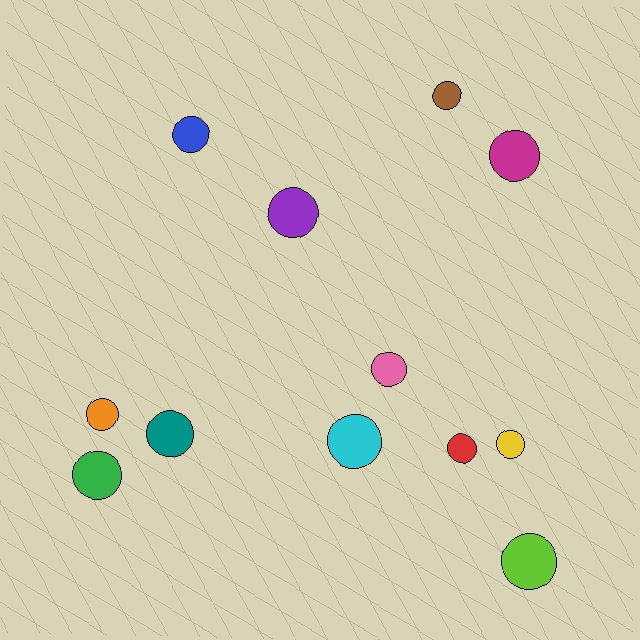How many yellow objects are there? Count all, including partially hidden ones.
There is 1 yellow object.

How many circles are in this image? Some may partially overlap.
There are 12 circles.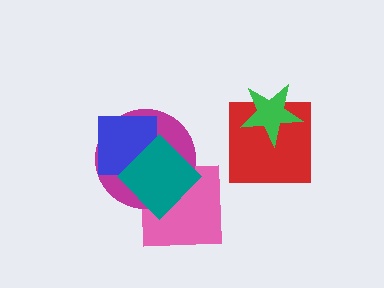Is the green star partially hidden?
No, no other shape covers it.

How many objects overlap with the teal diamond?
3 objects overlap with the teal diamond.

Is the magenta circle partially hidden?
Yes, it is partially covered by another shape.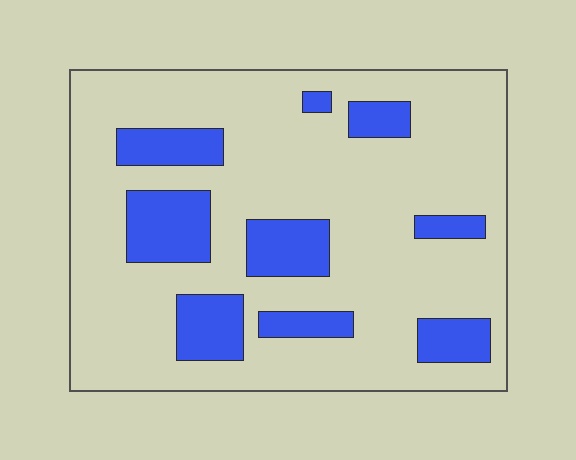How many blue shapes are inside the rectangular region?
9.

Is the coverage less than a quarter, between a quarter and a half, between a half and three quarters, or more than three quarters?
Less than a quarter.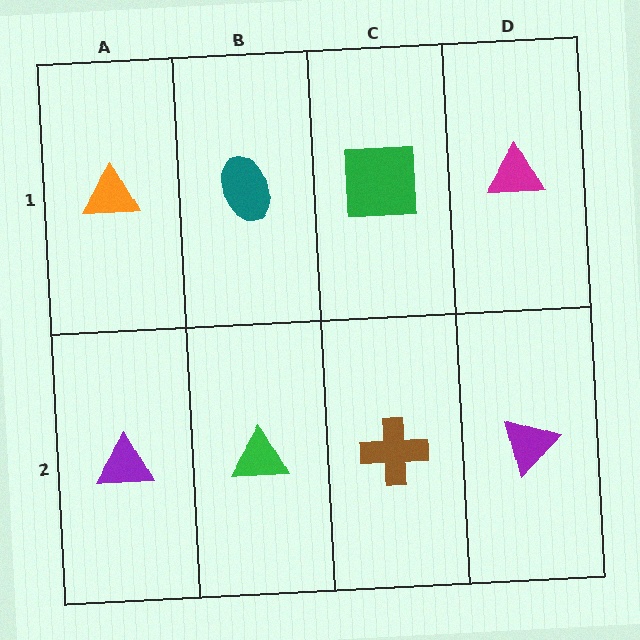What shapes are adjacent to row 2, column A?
An orange triangle (row 1, column A), a green triangle (row 2, column B).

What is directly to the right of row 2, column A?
A green triangle.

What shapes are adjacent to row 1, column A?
A purple triangle (row 2, column A), a teal ellipse (row 1, column B).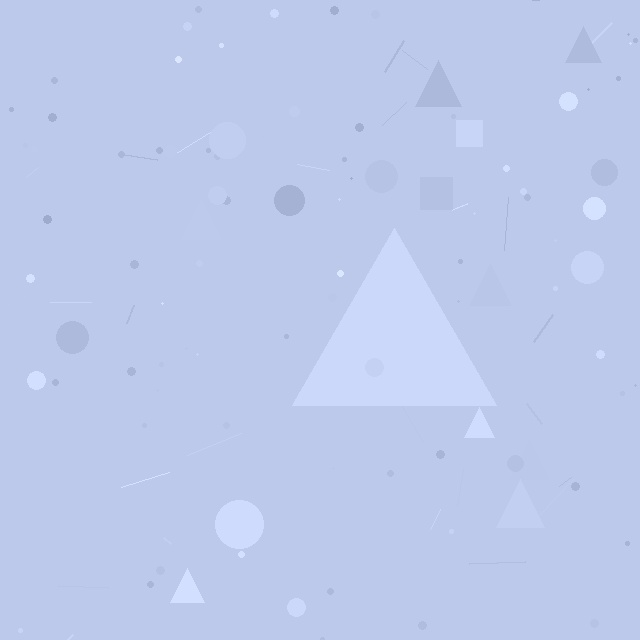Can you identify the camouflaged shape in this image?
The camouflaged shape is a triangle.